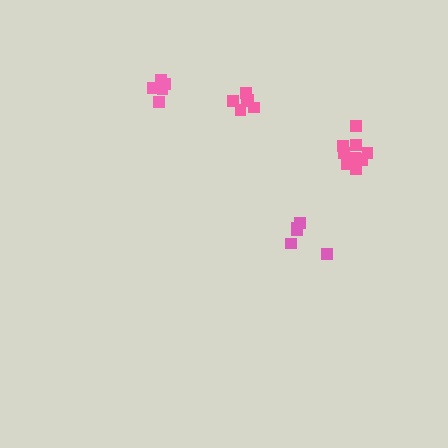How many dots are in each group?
Group 1: 5 dots, Group 2: 11 dots, Group 3: 7 dots, Group 4: 5 dots (28 total).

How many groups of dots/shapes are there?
There are 4 groups.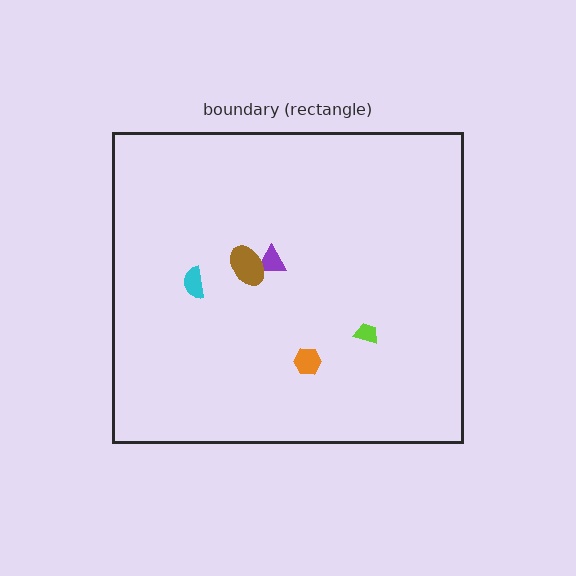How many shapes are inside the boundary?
5 inside, 0 outside.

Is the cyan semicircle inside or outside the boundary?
Inside.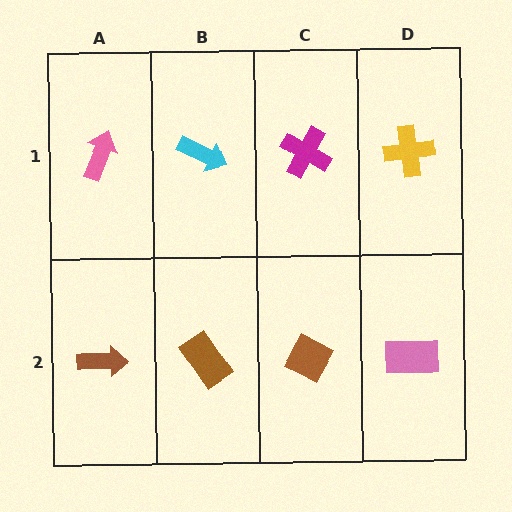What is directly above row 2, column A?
A pink arrow.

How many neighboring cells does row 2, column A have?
2.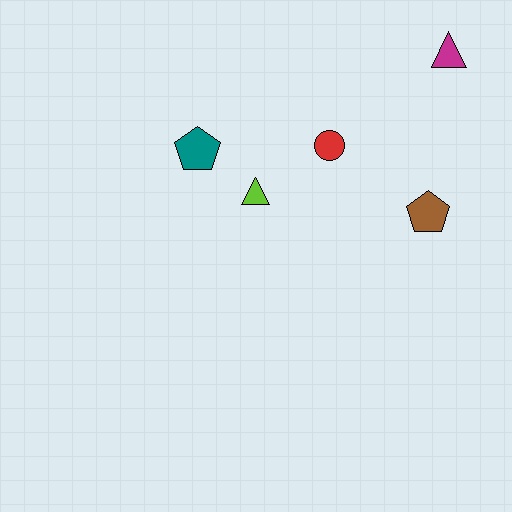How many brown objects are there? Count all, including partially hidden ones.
There is 1 brown object.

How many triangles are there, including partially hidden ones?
There are 2 triangles.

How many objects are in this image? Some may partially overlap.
There are 5 objects.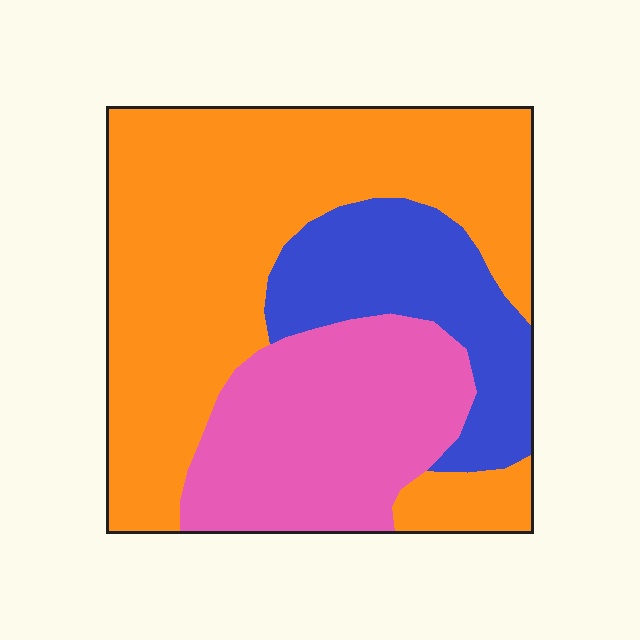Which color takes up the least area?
Blue, at roughly 20%.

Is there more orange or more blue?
Orange.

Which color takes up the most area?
Orange, at roughly 55%.